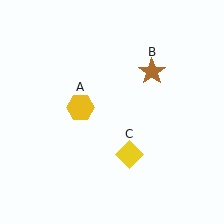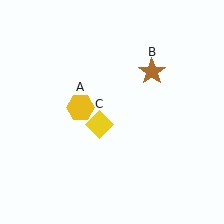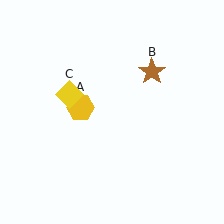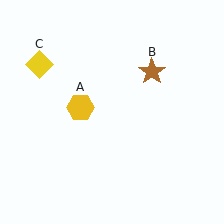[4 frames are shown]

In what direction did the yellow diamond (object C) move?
The yellow diamond (object C) moved up and to the left.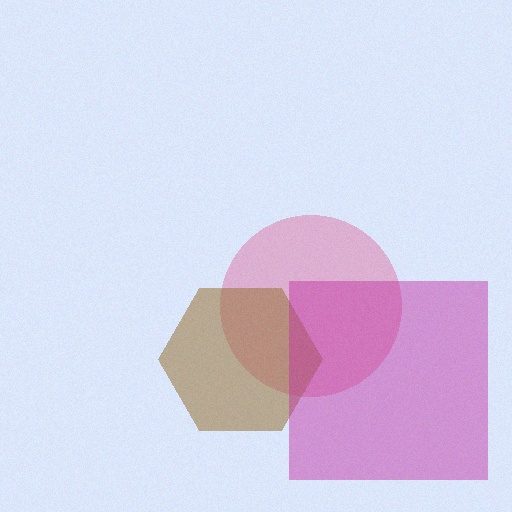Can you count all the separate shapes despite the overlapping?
Yes, there are 3 separate shapes.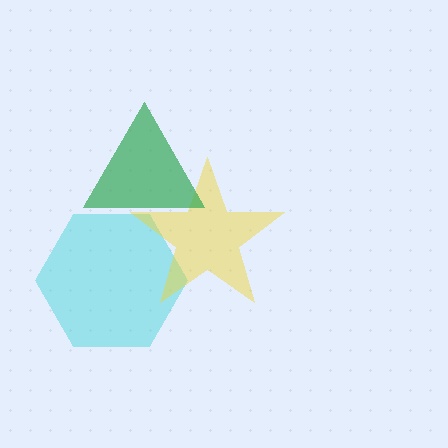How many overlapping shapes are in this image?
There are 3 overlapping shapes in the image.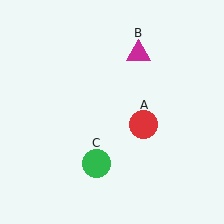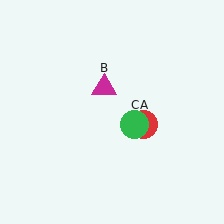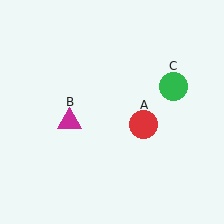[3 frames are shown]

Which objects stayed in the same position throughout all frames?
Red circle (object A) remained stationary.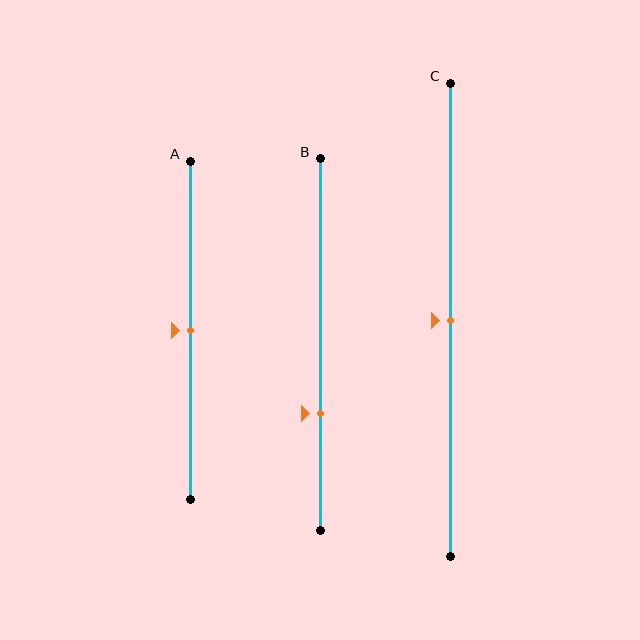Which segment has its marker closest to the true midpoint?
Segment A has its marker closest to the true midpoint.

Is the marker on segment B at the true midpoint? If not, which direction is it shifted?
No, the marker on segment B is shifted downward by about 19% of the segment length.